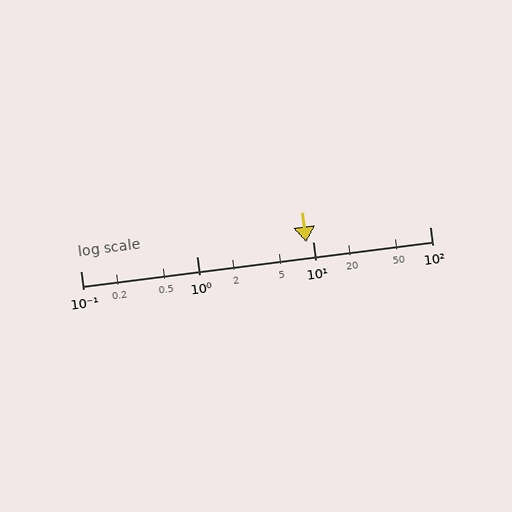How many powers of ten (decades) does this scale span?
The scale spans 3 decades, from 0.1 to 100.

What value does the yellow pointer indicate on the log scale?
The pointer indicates approximately 8.7.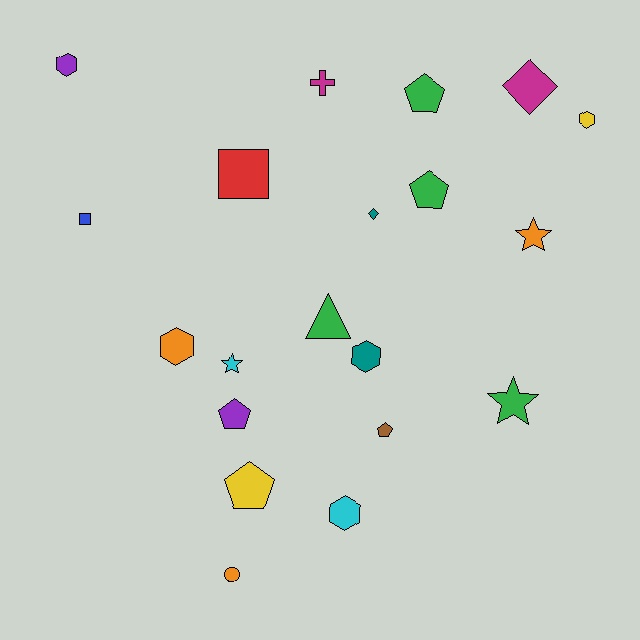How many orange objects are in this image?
There are 3 orange objects.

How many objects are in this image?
There are 20 objects.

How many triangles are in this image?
There is 1 triangle.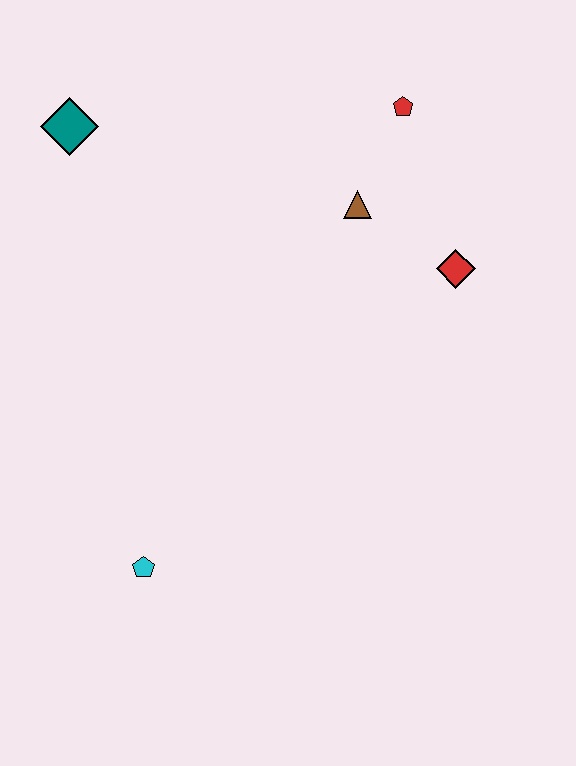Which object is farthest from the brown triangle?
The cyan pentagon is farthest from the brown triangle.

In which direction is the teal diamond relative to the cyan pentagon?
The teal diamond is above the cyan pentagon.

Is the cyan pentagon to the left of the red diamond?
Yes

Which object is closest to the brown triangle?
The red pentagon is closest to the brown triangle.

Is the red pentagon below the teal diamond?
No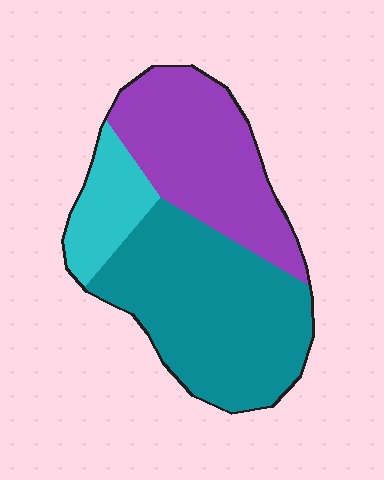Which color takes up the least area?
Cyan, at roughly 15%.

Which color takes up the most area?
Teal, at roughly 50%.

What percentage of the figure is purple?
Purple takes up about three eighths (3/8) of the figure.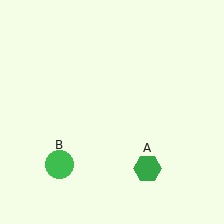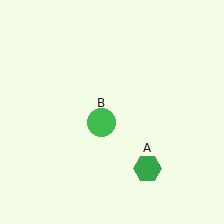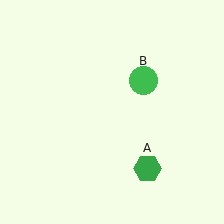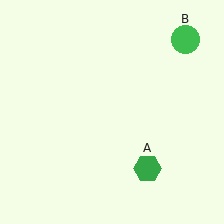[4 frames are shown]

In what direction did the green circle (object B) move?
The green circle (object B) moved up and to the right.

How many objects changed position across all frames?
1 object changed position: green circle (object B).